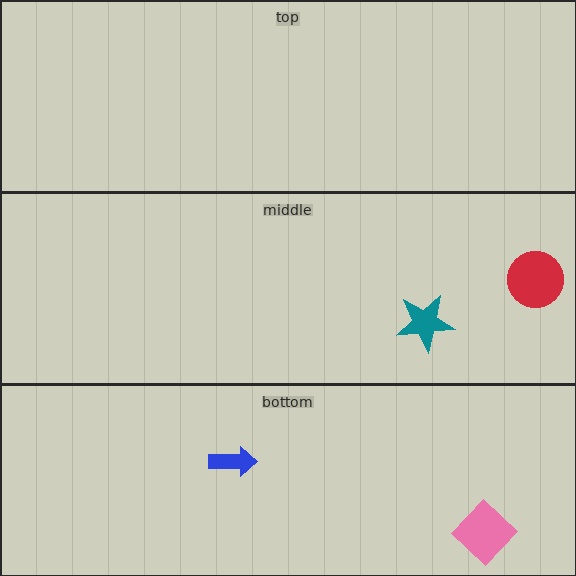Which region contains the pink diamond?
The bottom region.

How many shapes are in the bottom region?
2.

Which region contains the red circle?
The middle region.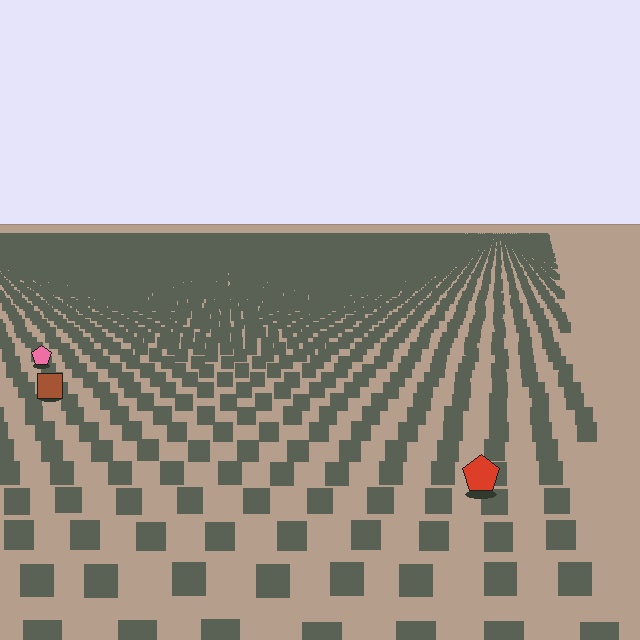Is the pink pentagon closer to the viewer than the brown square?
No. The brown square is closer — you can tell from the texture gradient: the ground texture is coarser near it.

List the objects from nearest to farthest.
From nearest to farthest: the red pentagon, the brown square, the pink pentagon.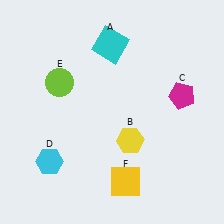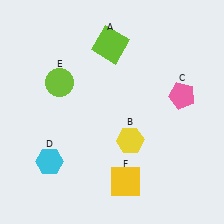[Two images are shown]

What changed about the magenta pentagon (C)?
In Image 1, C is magenta. In Image 2, it changed to pink.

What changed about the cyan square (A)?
In Image 1, A is cyan. In Image 2, it changed to lime.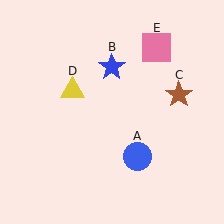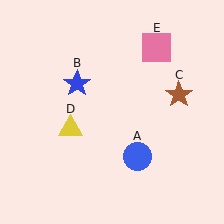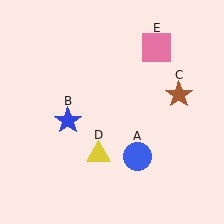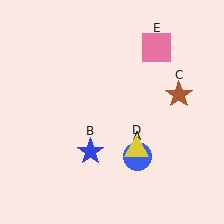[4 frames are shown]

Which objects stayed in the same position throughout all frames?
Blue circle (object A) and brown star (object C) and pink square (object E) remained stationary.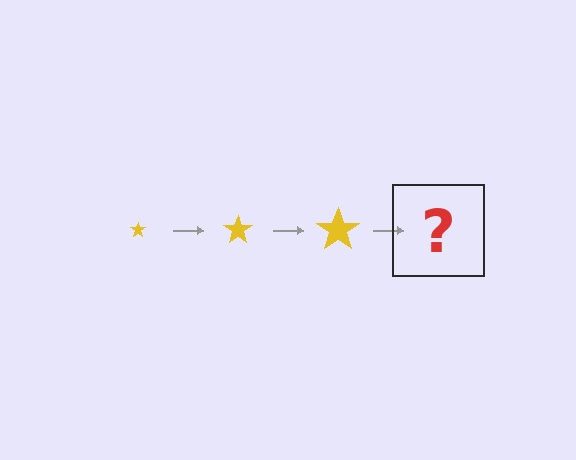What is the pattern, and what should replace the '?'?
The pattern is that the star gets progressively larger each step. The '?' should be a yellow star, larger than the previous one.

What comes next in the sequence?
The next element should be a yellow star, larger than the previous one.